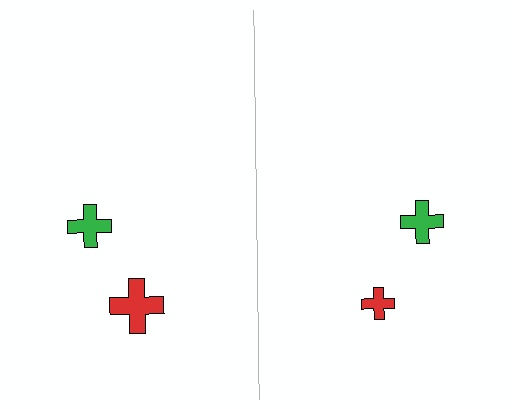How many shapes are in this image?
There are 4 shapes in this image.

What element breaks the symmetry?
The red cross on the right side has a different size than its mirror counterpart.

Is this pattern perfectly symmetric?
No, the pattern is not perfectly symmetric. The red cross on the right side has a different size than its mirror counterpart.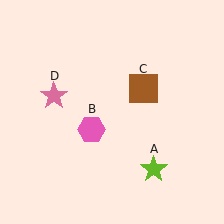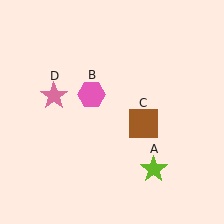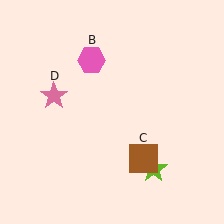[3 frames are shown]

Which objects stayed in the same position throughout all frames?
Lime star (object A) and pink star (object D) remained stationary.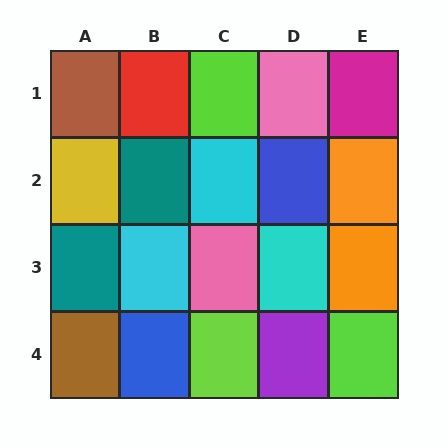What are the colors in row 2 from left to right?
Yellow, teal, cyan, blue, orange.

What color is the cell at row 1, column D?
Pink.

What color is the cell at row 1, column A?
Brown.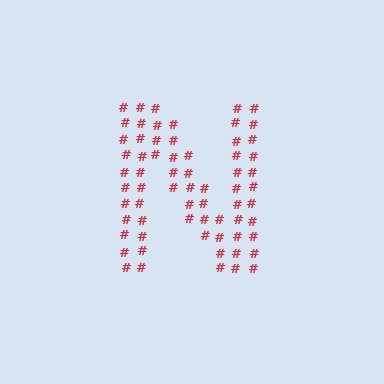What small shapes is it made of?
It is made of small hash symbols.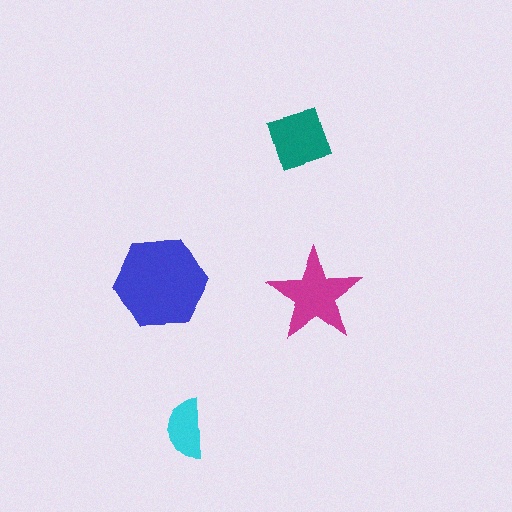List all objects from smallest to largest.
The cyan semicircle, the teal diamond, the magenta star, the blue hexagon.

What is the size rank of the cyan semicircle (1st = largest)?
4th.